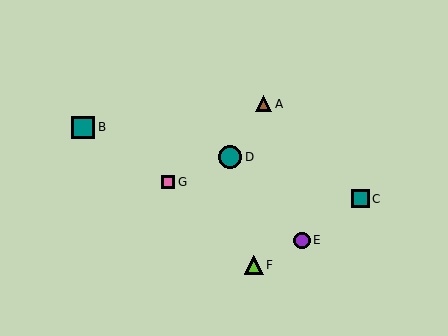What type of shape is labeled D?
Shape D is a teal circle.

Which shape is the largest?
The teal circle (labeled D) is the largest.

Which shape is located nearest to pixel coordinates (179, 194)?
The pink square (labeled G) at (168, 182) is nearest to that location.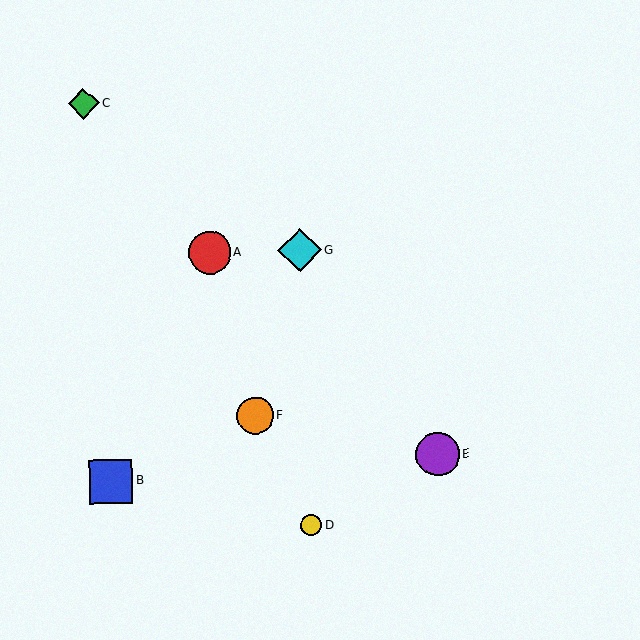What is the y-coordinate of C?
Object C is at y≈103.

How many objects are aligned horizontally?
2 objects (A, G) are aligned horizontally.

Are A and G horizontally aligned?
Yes, both are at y≈253.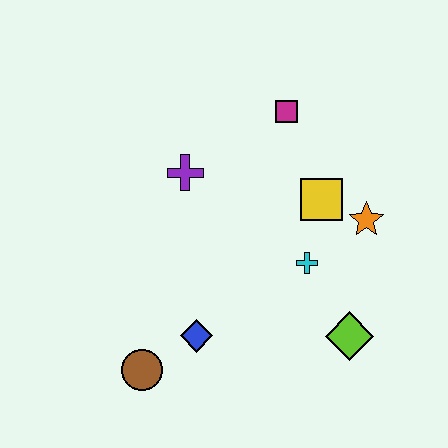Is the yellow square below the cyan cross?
No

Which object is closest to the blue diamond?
The brown circle is closest to the blue diamond.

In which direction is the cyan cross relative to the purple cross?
The cyan cross is to the right of the purple cross.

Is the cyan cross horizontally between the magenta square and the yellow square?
Yes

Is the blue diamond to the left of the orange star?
Yes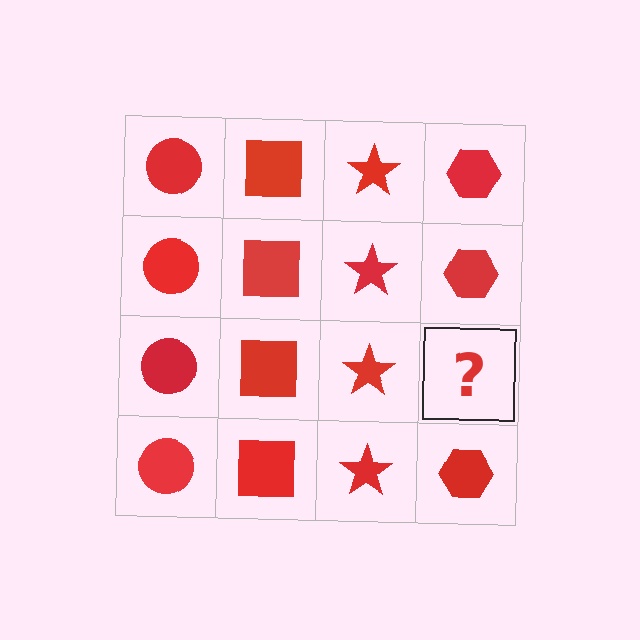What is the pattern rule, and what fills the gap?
The rule is that each column has a consistent shape. The gap should be filled with a red hexagon.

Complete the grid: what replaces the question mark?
The question mark should be replaced with a red hexagon.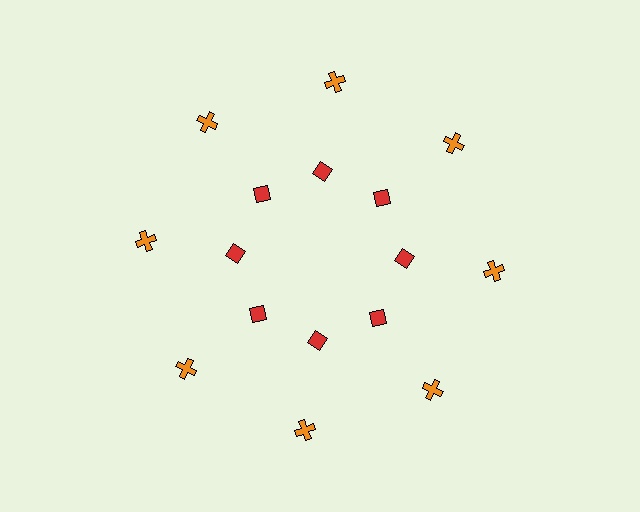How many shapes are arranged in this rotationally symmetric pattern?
There are 16 shapes, arranged in 8 groups of 2.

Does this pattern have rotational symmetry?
Yes, this pattern has 8-fold rotational symmetry. It looks the same after rotating 45 degrees around the center.